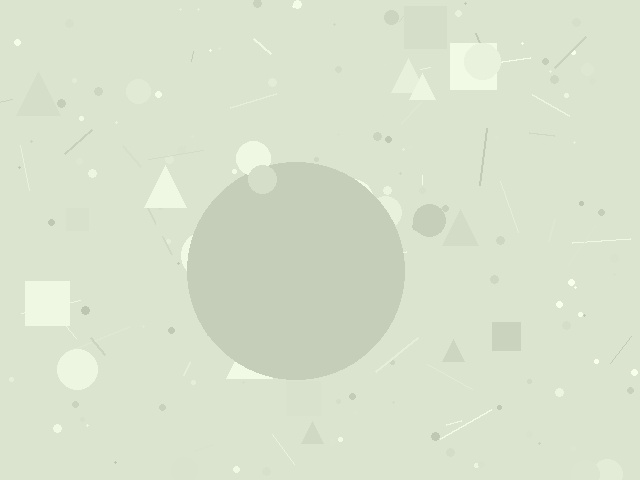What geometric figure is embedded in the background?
A circle is embedded in the background.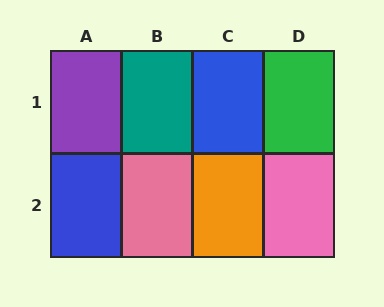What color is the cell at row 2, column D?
Pink.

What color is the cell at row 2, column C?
Orange.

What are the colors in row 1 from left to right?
Purple, teal, blue, green.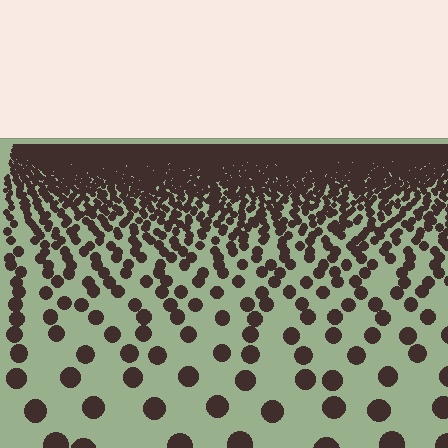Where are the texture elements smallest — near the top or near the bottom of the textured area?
Near the top.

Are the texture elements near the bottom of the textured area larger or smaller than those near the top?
Larger. Near the bottom, elements are closer to the viewer and appear at a bigger on-screen size.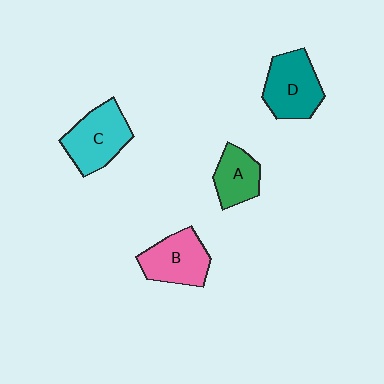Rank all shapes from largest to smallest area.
From largest to smallest: C (cyan), D (teal), B (pink), A (green).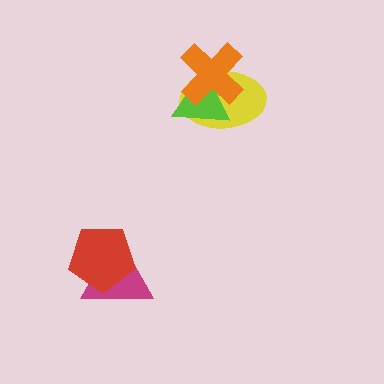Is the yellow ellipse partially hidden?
Yes, it is partially covered by another shape.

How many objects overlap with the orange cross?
2 objects overlap with the orange cross.